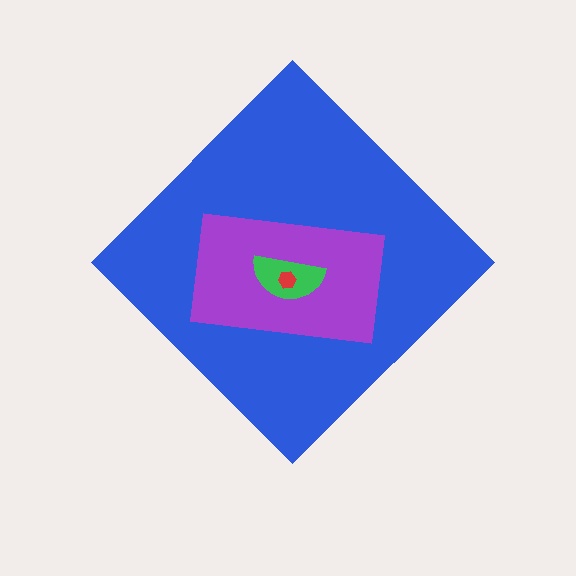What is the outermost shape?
The blue diamond.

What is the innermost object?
The red hexagon.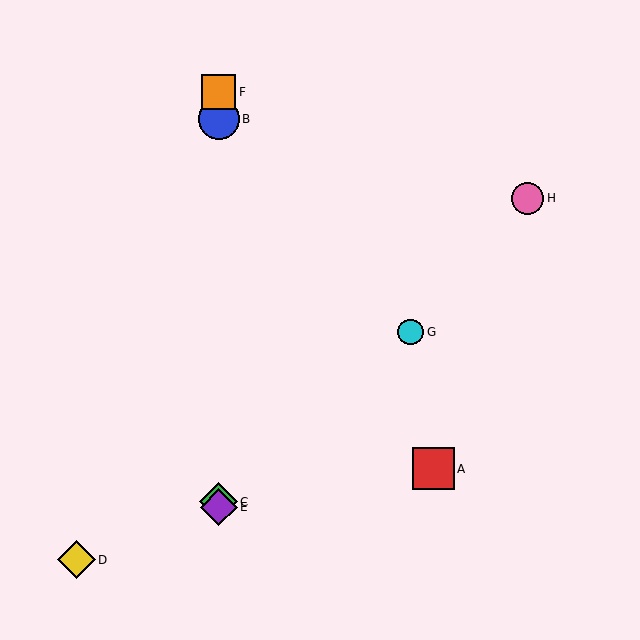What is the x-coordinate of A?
Object A is at x≈433.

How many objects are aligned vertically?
4 objects (B, C, E, F) are aligned vertically.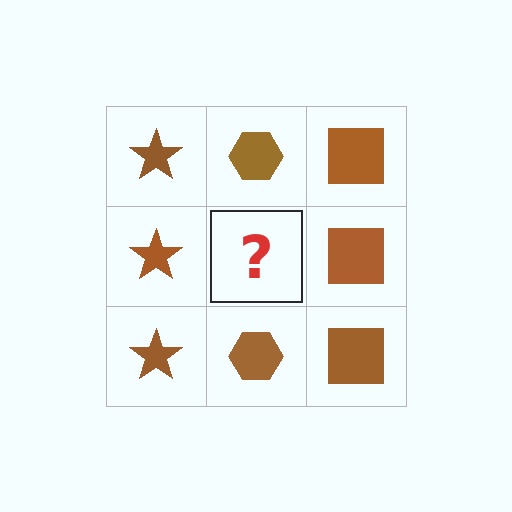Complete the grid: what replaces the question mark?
The question mark should be replaced with a brown hexagon.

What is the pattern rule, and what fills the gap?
The rule is that each column has a consistent shape. The gap should be filled with a brown hexagon.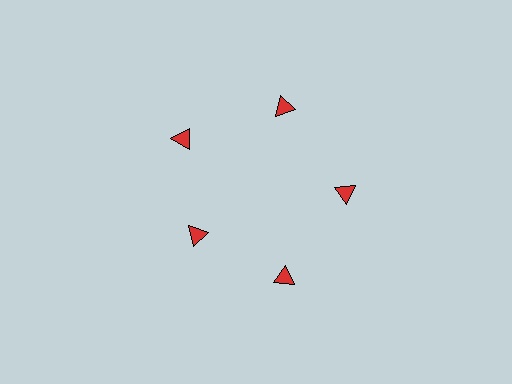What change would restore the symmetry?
The symmetry would be restored by moving it outward, back onto the ring so that all 5 triangles sit at equal angles and equal distance from the center.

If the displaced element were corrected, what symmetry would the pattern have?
It would have 5-fold rotational symmetry — the pattern would map onto itself every 72 degrees.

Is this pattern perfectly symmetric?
No. The 5 red triangles are arranged in a ring, but one element near the 8 o'clock position is pulled inward toward the center, breaking the 5-fold rotational symmetry.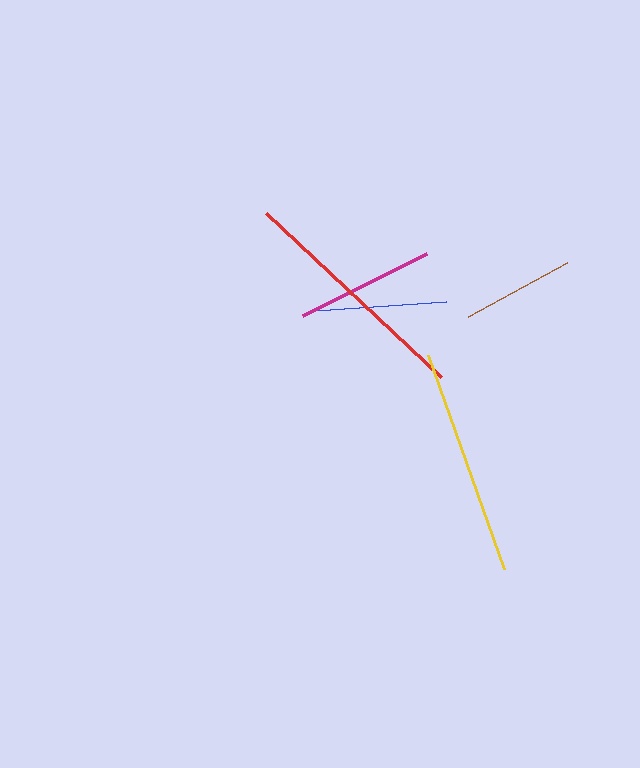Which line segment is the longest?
The red line is the longest at approximately 240 pixels.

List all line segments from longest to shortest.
From longest to shortest: red, yellow, magenta, blue, brown.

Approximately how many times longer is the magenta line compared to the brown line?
The magenta line is approximately 1.2 times the length of the brown line.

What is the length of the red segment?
The red segment is approximately 240 pixels long.